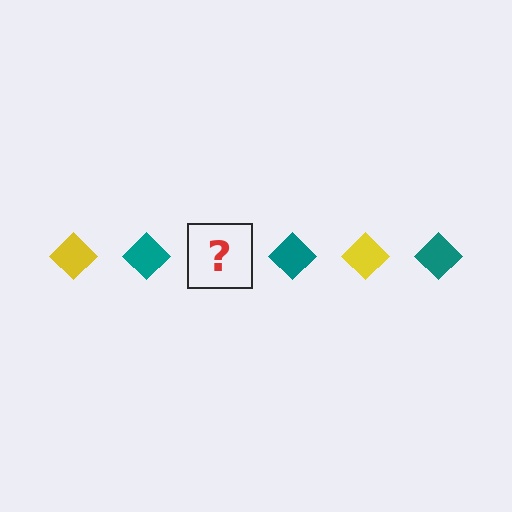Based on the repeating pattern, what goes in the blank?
The blank should be a yellow diamond.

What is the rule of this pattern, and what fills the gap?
The rule is that the pattern cycles through yellow, teal diamonds. The gap should be filled with a yellow diamond.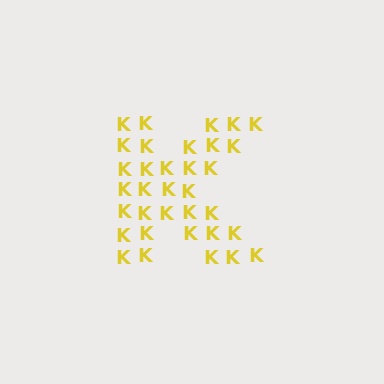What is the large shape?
The large shape is the letter K.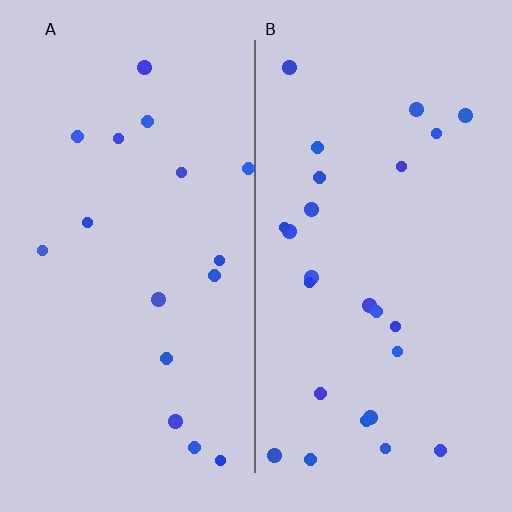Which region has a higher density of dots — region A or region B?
B (the right).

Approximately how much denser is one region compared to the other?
Approximately 1.5× — region B over region A.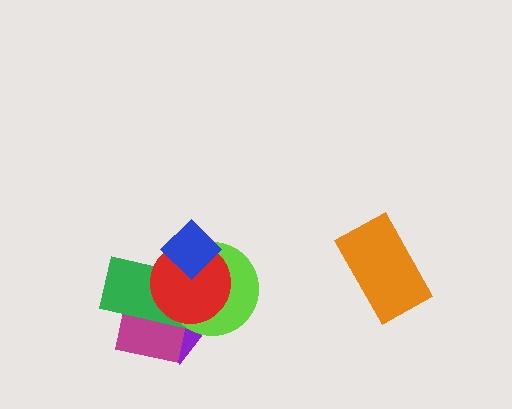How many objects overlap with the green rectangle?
5 objects overlap with the green rectangle.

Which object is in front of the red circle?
The blue diamond is in front of the red circle.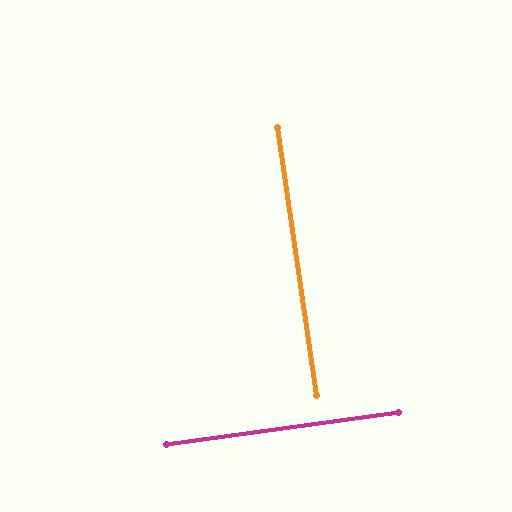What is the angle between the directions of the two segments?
Approximately 89 degrees.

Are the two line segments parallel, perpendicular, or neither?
Perpendicular — they meet at approximately 89°.